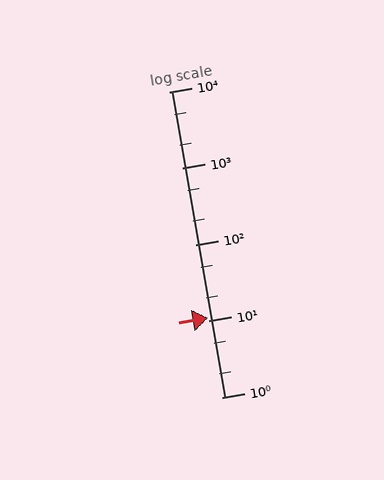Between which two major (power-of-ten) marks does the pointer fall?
The pointer is between 10 and 100.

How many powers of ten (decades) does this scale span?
The scale spans 4 decades, from 1 to 10000.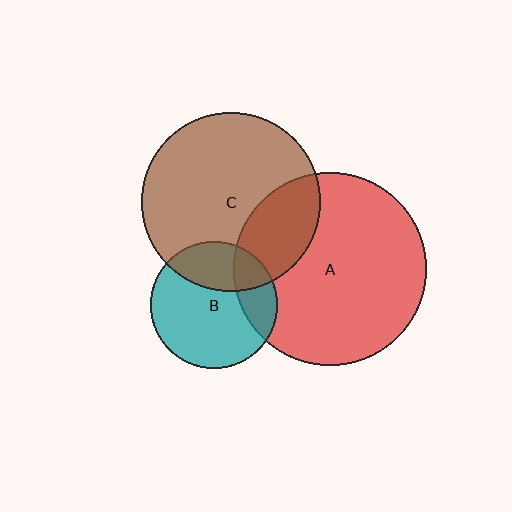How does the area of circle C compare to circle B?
Approximately 2.0 times.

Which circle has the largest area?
Circle A (red).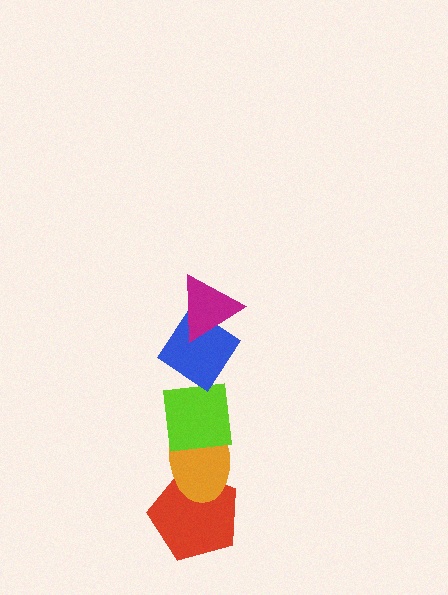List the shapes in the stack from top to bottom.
From top to bottom: the magenta triangle, the blue diamond, the lime square, the orange ellipse, the red pentagon.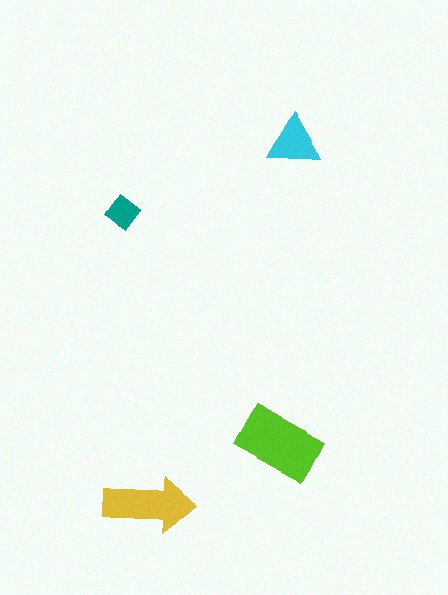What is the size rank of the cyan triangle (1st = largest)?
3rd.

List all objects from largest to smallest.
The lime rectangle, the yellow arrow, the cyan triangle, the teal diamond.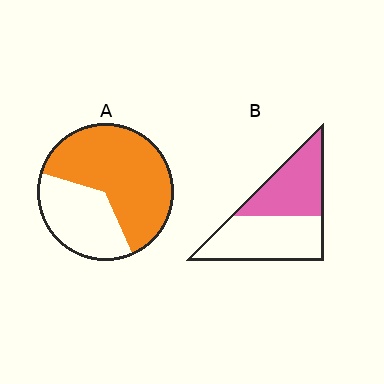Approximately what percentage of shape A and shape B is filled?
A is approximately 65% and B is approximately 45%.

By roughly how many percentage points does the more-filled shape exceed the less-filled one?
By roughly 20 percentage points (A over B).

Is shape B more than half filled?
No.